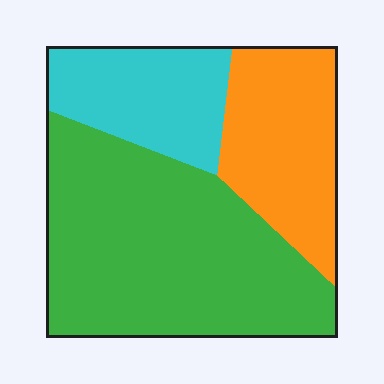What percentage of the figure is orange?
Orange covers 25% of the figure.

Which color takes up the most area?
Green, at roughly 55%.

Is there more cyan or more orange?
Orange.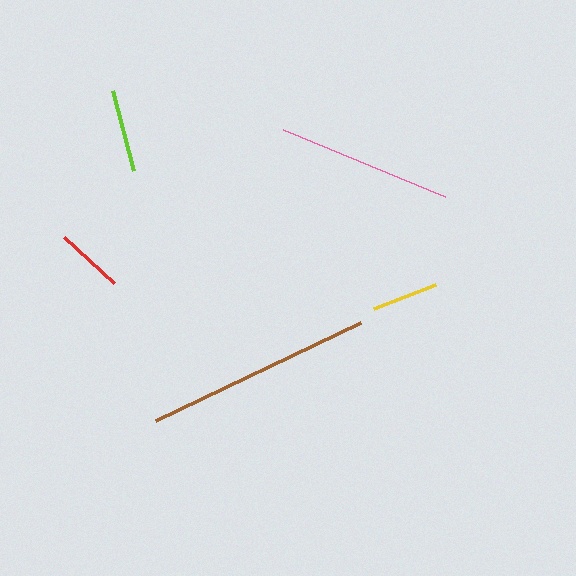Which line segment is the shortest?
The yellow line is the shortest at approximately 66 pixels.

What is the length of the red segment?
The red segment is approximately 68 pixels long.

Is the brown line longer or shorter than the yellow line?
The brown line is longer than the yellow line.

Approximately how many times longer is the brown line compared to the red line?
The brown line is approximately 3.3 times the length of the red line.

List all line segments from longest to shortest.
From longest to shortest: brown, pink, lime, red, yellow.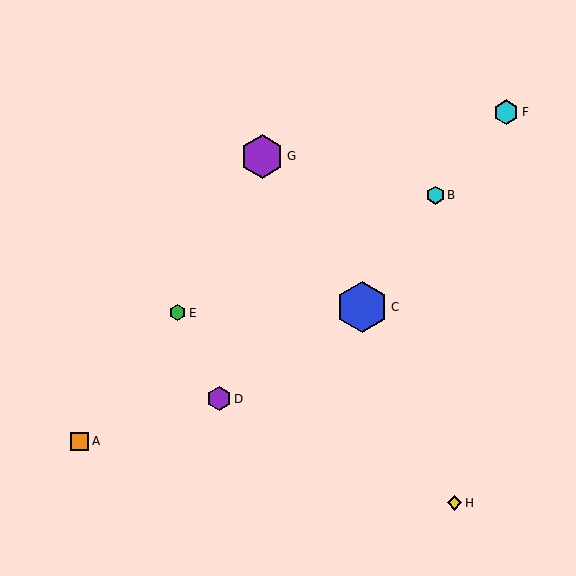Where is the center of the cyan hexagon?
The center of the cyan hexagon is at (435, 195).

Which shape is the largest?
The blue hexagon (labeled C) is the largest.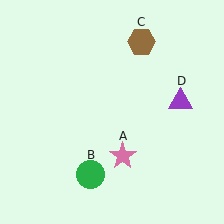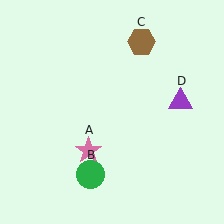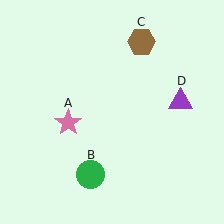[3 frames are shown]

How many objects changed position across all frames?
1 object changed position: pink star (object A).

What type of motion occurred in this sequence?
The pink star (object A) rotated clockwise around the center of the scene.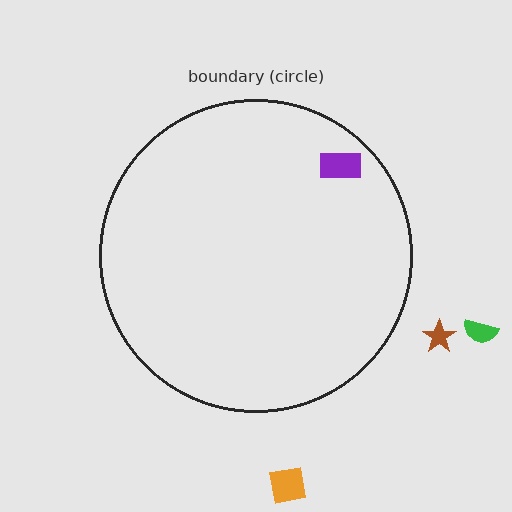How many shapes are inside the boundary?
1 inside, 3 outside.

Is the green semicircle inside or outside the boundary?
Outside.